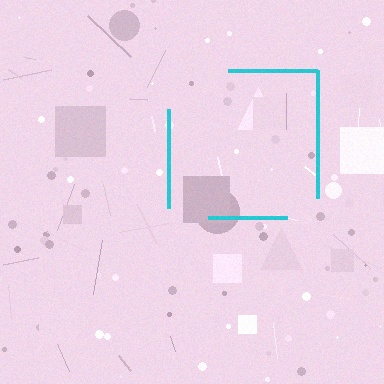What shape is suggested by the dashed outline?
The dashed outline suggests a square.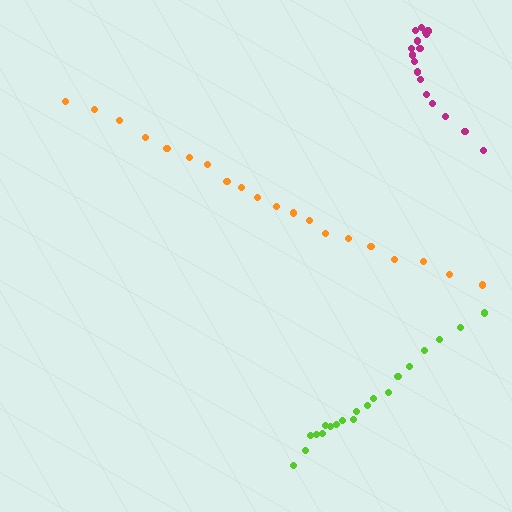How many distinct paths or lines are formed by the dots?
There are 3 distinct paths.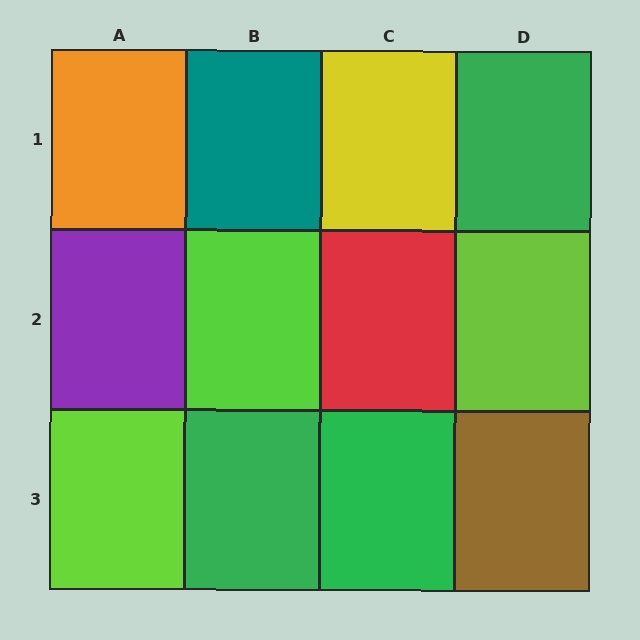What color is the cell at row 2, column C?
Red.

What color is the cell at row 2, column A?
Purple.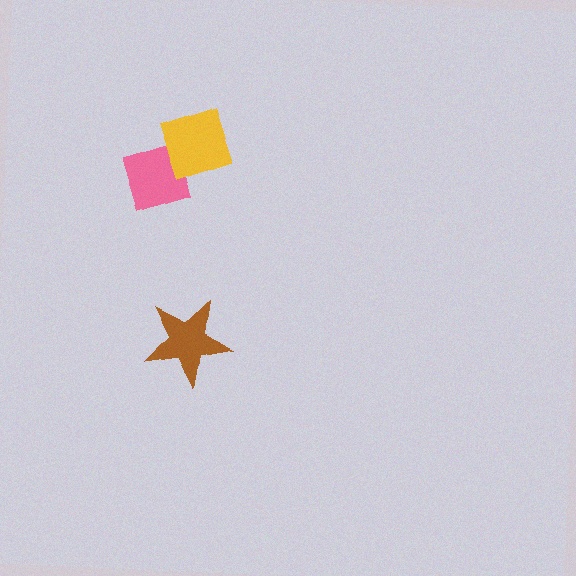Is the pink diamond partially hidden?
Yes, it is partially covered by another shape.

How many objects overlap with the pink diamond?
1 object overlaps with the pink diamond.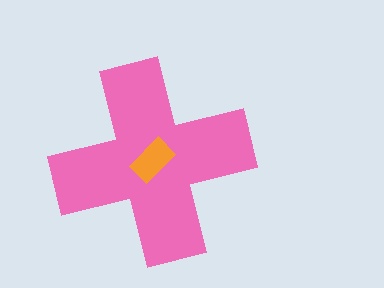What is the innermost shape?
The orange rectangle.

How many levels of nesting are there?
2.